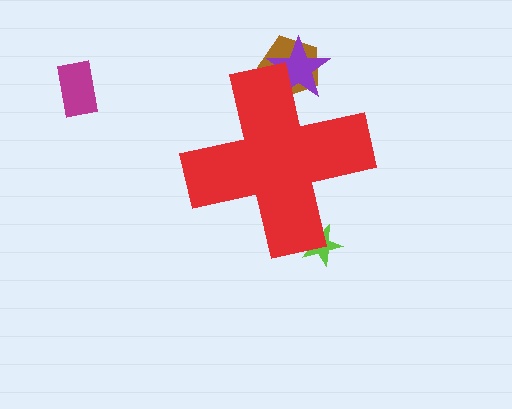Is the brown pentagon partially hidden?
Yes, the brown pentagon is partially hidden behind the red cross.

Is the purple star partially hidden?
Yes, the purple star is partially hidden behind the red cross.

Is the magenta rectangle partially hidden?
No, the magenta rectangle is fully visible.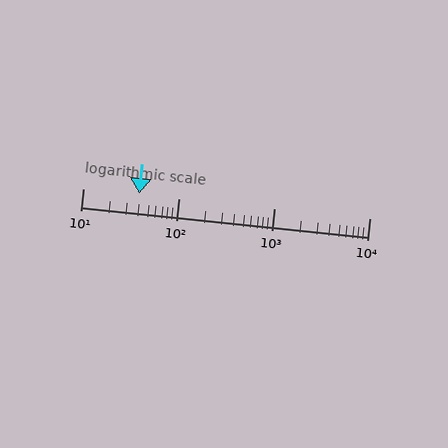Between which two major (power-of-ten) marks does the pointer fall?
The pointer is between 10 and 100.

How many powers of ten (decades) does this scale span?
The scale spans 3 decades, from 10 to 10000.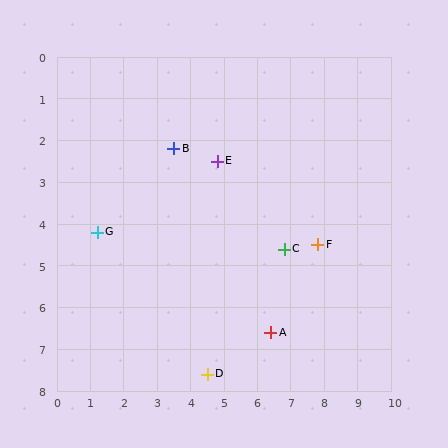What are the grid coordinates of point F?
Point F is at approximately (7.8, 4.5).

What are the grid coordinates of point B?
Point B is at approximately (3.5, 2.2).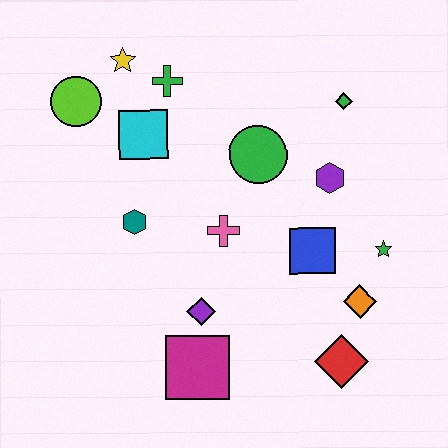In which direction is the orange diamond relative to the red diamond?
The orange diamond is above the red diamond.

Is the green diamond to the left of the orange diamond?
Yes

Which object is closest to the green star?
The orange diamond is closest to the green star.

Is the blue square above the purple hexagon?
No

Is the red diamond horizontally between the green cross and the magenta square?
No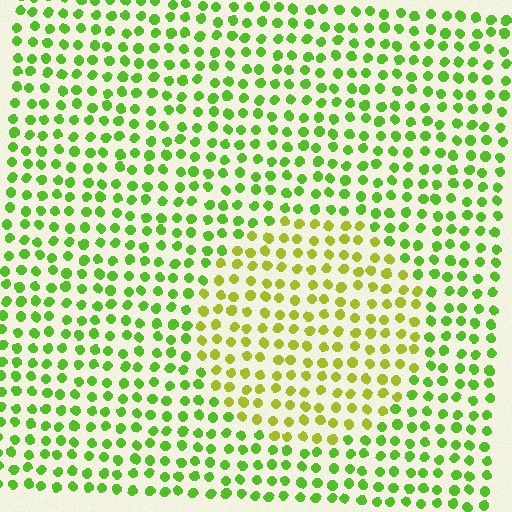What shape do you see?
I see a circle.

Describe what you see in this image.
The image is filled with small lime elements in a uniform arrangement. A circle-shaped region is visible where the elements are tinted to a slightly different hue, forming a subtle color boundary.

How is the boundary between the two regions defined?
The boundary is defined purely by a slight shift in hue (about 33 degrees). Spacing, size, and orientation are identical on both sides.